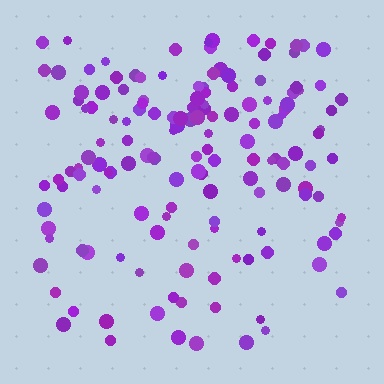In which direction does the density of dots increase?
From bottom to top, with the top side densest.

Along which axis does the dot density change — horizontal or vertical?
Vertical.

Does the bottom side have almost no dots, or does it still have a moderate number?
Still a moderate number, just noticeably fewer than the top.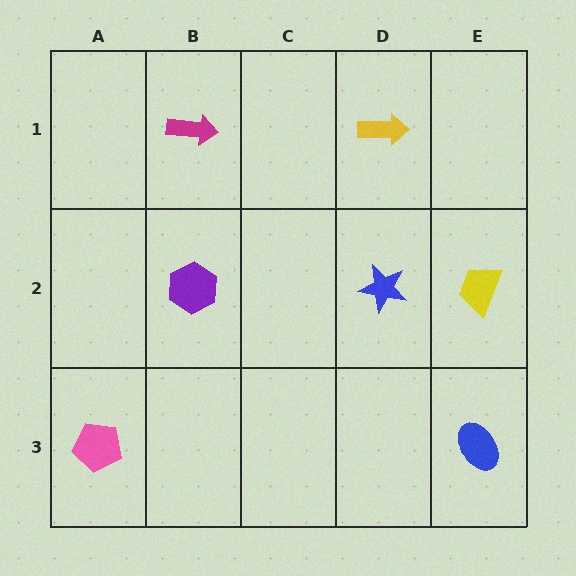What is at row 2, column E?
A yellow trapezoid.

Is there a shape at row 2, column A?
No, that cell is empty.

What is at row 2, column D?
A blue star.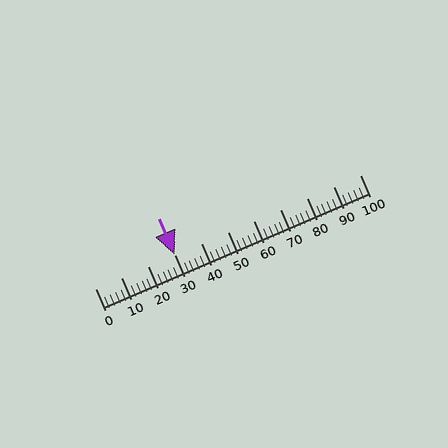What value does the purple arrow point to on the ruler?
The purple arrow points to approximately 30.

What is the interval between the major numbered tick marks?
The major tick marks are spaced 10 units apart.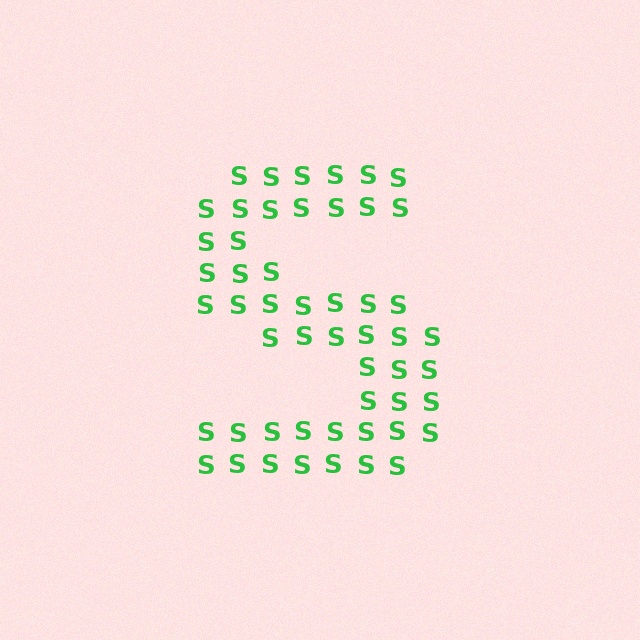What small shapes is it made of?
It is made of small letter S's.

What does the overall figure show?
The overall figure shows the letter S.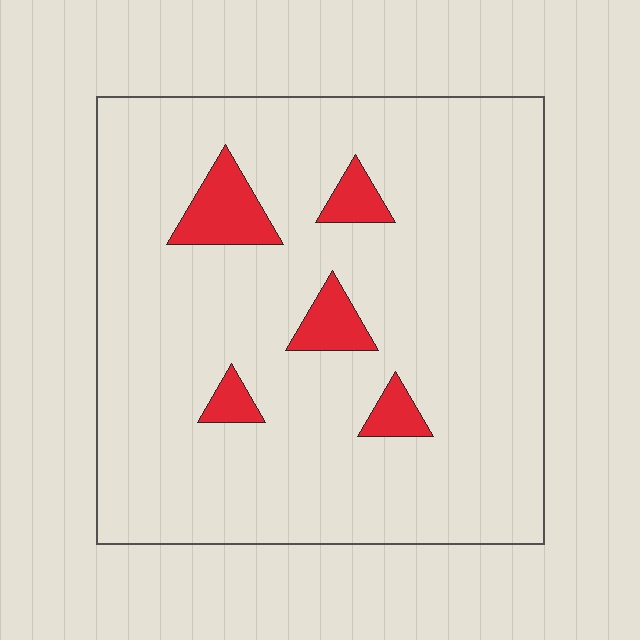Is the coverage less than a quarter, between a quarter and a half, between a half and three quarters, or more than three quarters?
Less than a quarter.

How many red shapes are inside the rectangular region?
5.